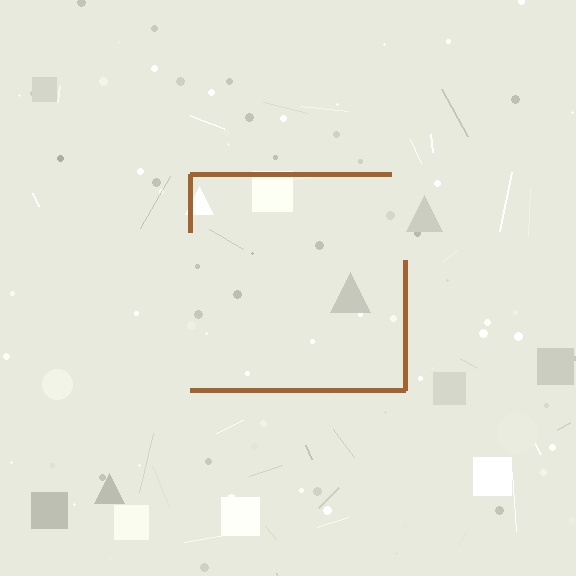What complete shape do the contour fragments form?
The contour fragments form a square.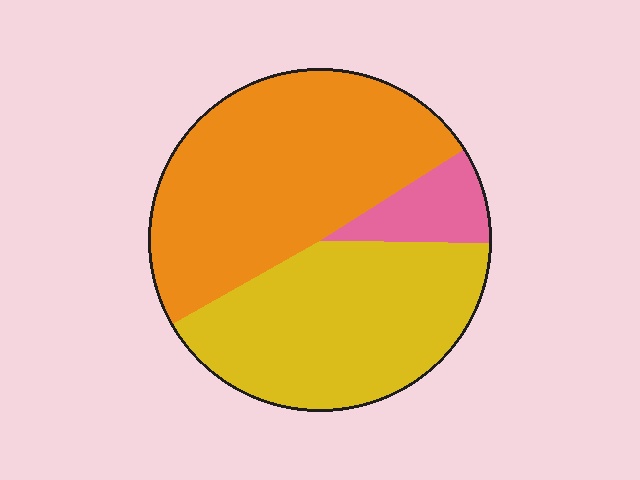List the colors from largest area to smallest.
From largest to smallest: orange, yellow, pink.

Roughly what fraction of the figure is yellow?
Yellow covers 41% of the figure.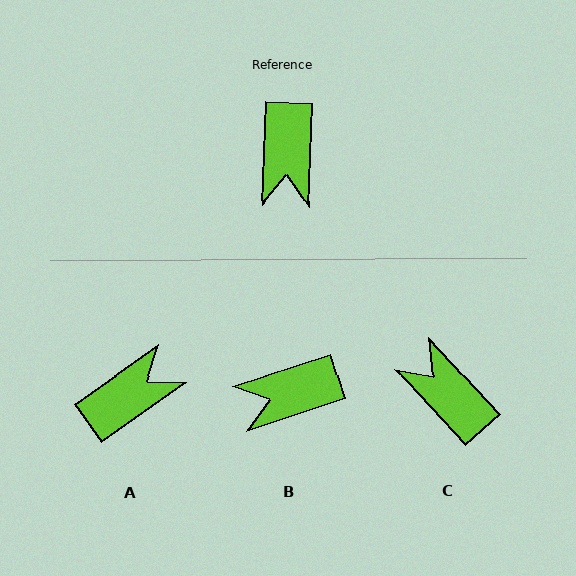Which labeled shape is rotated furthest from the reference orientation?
C, about 135 degrees away.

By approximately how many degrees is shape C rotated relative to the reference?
Approximately 135 degrees clockwise.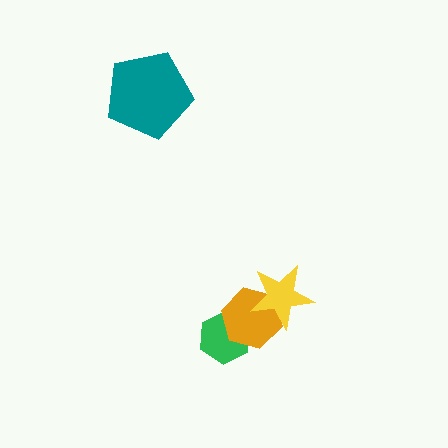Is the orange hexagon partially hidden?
Yes, it is partially covered by another shape.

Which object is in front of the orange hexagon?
The yellow star is in front of the orange hexagon.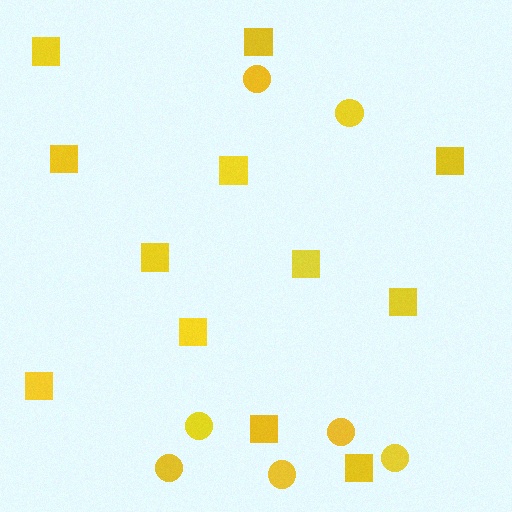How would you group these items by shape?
There are 2 groups: one group of circles (7) and one group of squares (12).